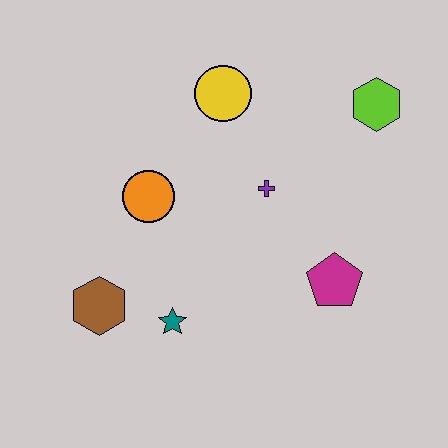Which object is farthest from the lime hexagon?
The brown hexagon is farthest from the lime hexagon.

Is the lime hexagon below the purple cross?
No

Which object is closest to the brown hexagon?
The teal star is closest to the brown hexagon.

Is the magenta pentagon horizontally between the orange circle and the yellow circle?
No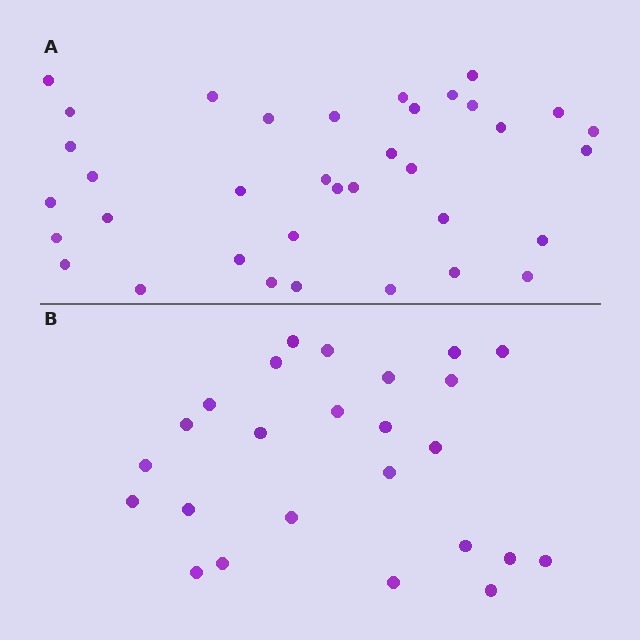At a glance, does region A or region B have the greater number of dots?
Region A (the top region) has more dots.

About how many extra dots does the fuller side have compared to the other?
Region A has roughly 12 or so more dots than region B.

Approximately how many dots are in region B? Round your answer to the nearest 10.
About 20 dots. (The exact count is 25, which rounds to 20.)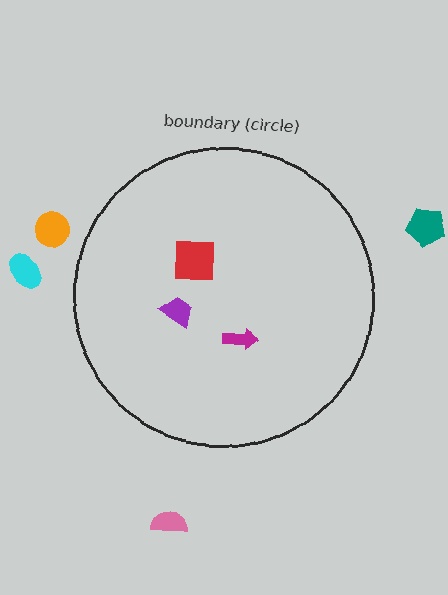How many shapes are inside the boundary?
3 inside, 4 outside.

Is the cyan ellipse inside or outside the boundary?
Outside.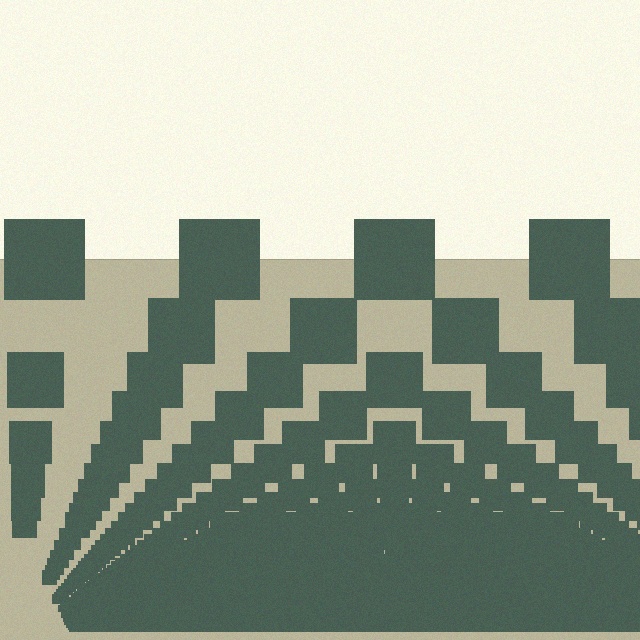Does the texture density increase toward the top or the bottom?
Density increases toward the bottom.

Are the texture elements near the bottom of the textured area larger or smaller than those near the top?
Smaller. The gradient is inverted — elements near the bottom are smaller and denser.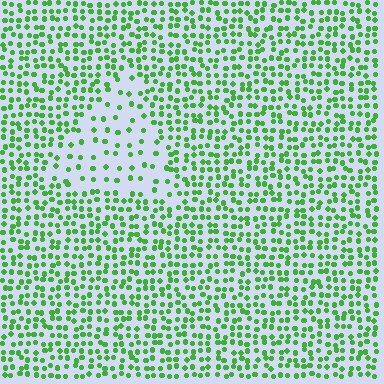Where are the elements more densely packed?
The elements are more densely packed outside the triangle boundary.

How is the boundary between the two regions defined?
The boundary is defined by a change in element density (approximately 2.5x ratio). All elements are the same color, size, and shape.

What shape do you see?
I see a triangle.